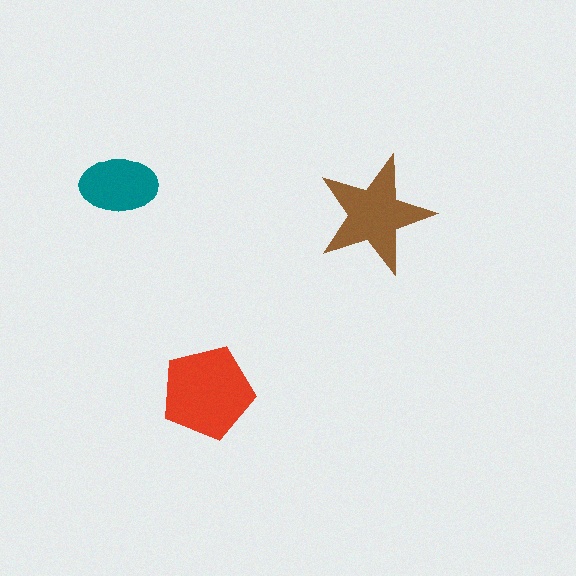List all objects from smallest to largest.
The teal ellipse, the brown star, the red pentagon.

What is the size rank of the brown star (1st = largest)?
2nd.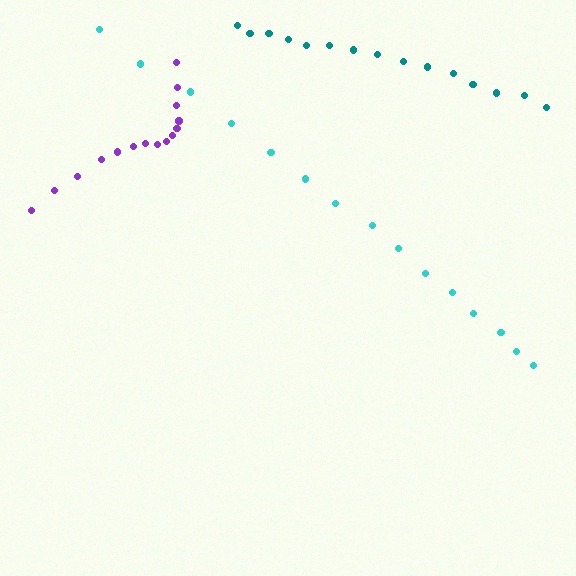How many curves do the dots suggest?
There are 3 distinct paths.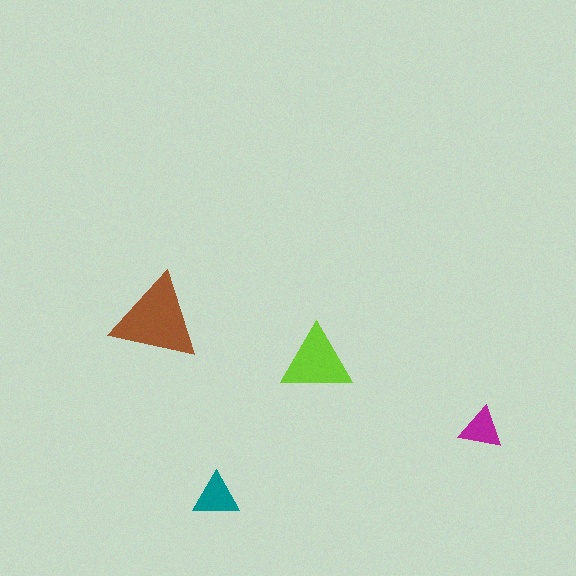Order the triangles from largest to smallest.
the brown one, the lime one, the teal one, the magenta one.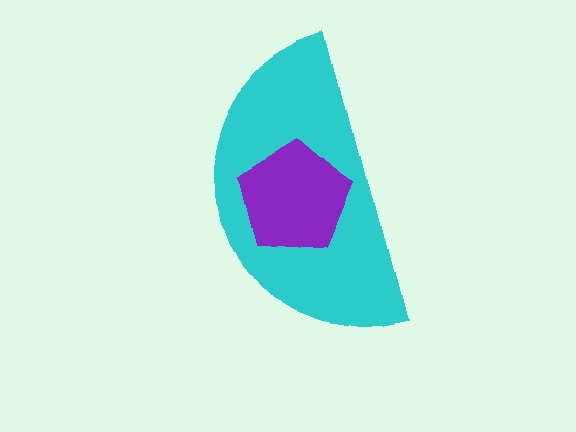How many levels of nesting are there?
2.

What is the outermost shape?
The cyan semicircle.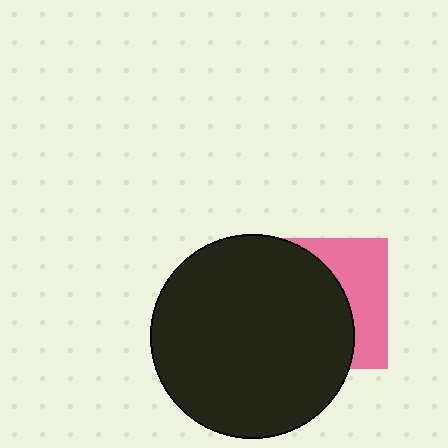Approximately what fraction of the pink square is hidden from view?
Roughly 64% of the pink square is hidden behind the black circle.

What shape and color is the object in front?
The object in front is a black circle.